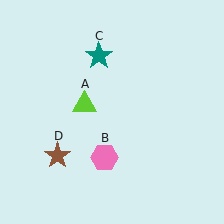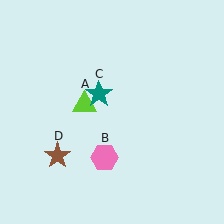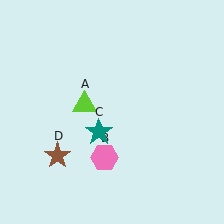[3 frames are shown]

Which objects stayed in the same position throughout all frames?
Lime triangle (object A) and pink hexagon (object B) and brown star (object D) remained stationary.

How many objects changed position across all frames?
1 object changed position: teal star (object C).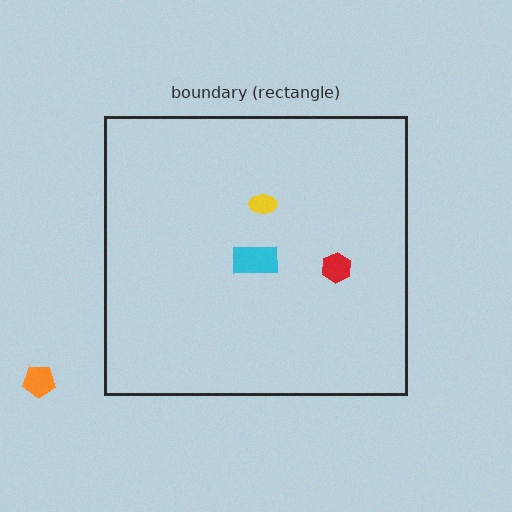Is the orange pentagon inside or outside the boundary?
Outside.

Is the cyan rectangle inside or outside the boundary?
Inside.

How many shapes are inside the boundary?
3 inside, 1 outside.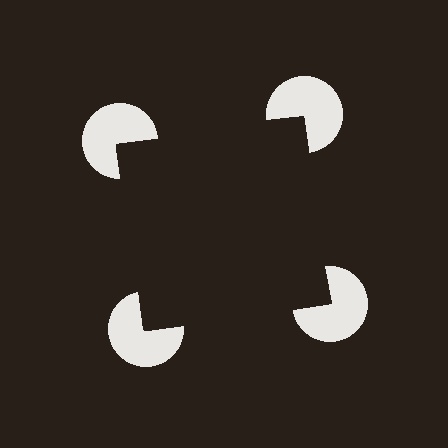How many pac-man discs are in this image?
There are 4 — one at each vertex of the illusory square.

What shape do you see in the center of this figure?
An illusory square — its edges are inferred from the aligned wedge cuts in the pac-man discs, not physically drawn.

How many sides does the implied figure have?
4 sides.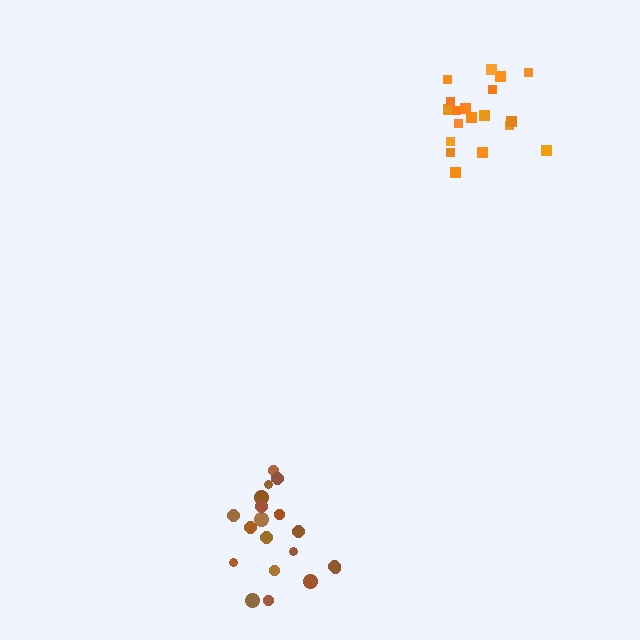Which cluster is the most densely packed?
Orange.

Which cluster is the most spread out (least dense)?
Brown.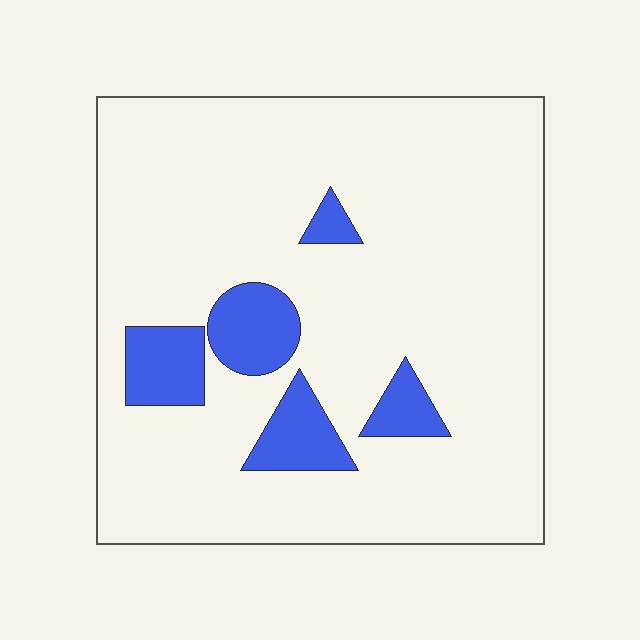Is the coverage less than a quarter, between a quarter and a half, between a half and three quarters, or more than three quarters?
Less than a quarter.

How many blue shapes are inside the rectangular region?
5.